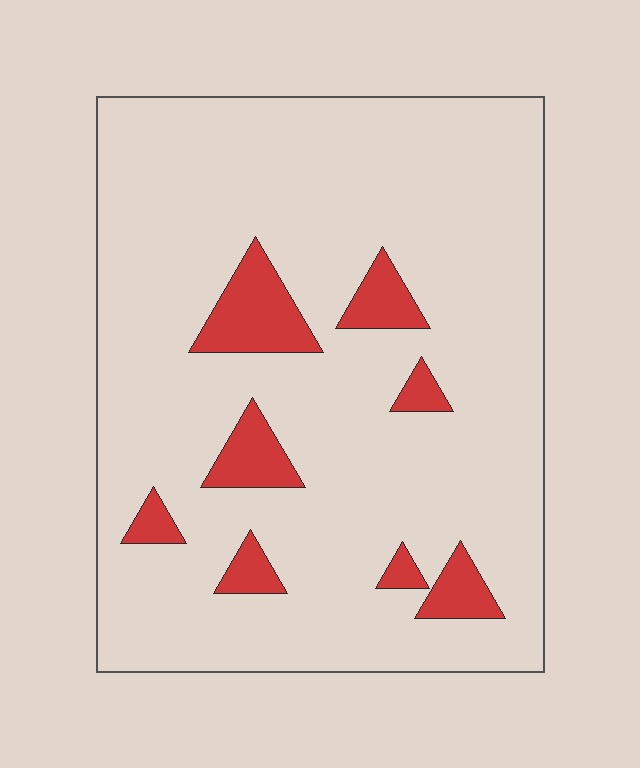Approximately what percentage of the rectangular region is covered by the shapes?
Approximately 10%.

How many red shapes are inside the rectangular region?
8.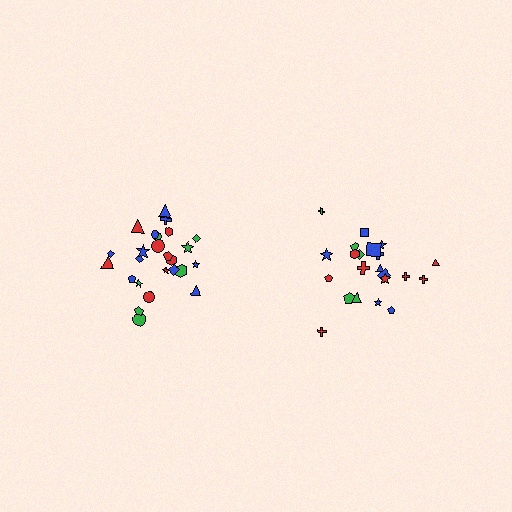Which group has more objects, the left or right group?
The left group.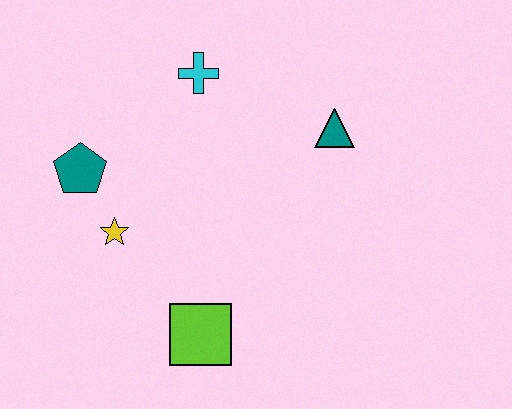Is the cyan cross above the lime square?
Yes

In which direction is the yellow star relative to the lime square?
The yellow star is above the lime square.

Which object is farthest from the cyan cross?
The lime square is farthest from the cyan cross.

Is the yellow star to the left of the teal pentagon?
No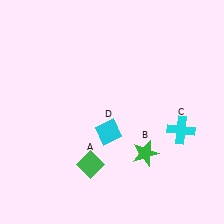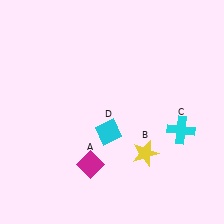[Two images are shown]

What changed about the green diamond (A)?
In Image 1, A is green. In Image 2, it changed to magenta.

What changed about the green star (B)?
In Image 1, B is green. In Image 2, it changed to yellow.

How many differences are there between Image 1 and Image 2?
There are 2 differences between the two images.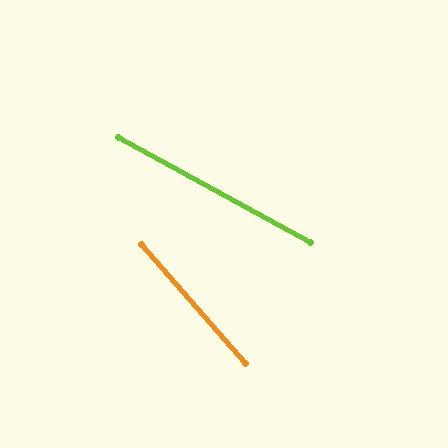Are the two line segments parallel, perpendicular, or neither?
Neither parallel nor perpendicular — they differ by about 20°.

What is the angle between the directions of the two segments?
Approximately 20 degrees.